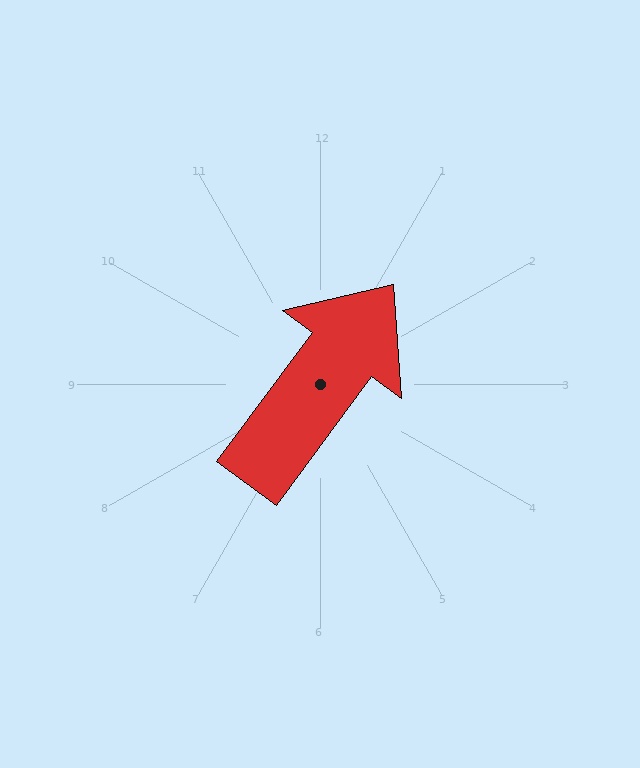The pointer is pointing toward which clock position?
Roughly 1 o'clock.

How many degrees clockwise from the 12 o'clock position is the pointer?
Approximately 36 degrees.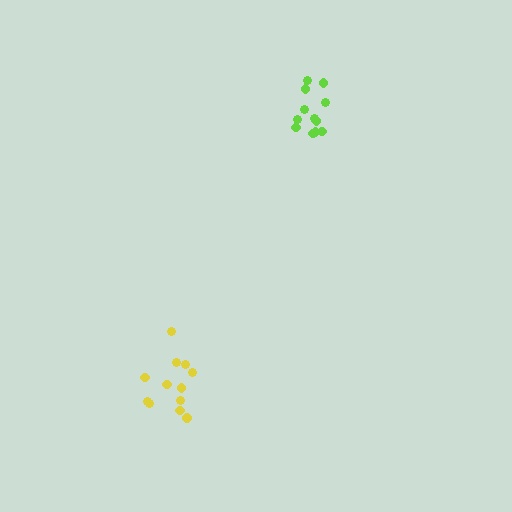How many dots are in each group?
Group 1: 12 dots, Group 2: 12 dots (24 total).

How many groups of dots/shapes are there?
There are 2 groups.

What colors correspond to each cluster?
The clusters are colored: lime, yellow.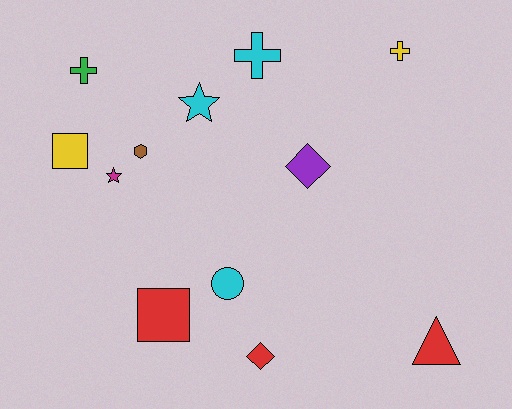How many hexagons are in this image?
There is 1 hexagon.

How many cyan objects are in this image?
There are 3 cyan objects.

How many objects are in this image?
There are 12 objects.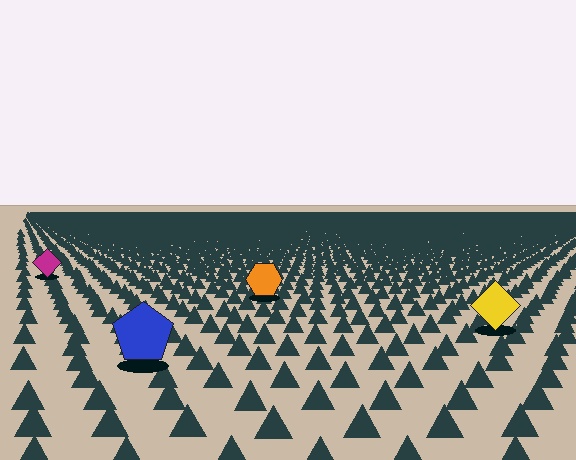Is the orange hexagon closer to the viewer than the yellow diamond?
No. The yellow diamond is closer — you can tell from the texture gradient: the ground texture is coarser near it.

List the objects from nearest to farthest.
From nearest to farthest: the blue pentagon, the yellow diamond, the orange hexagon, the magenta diamond.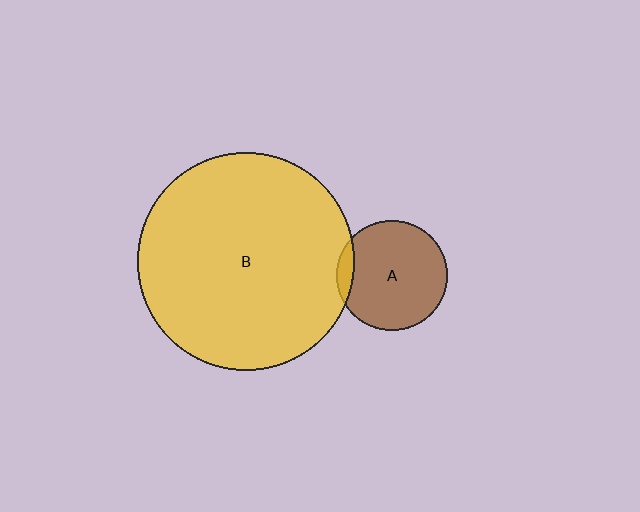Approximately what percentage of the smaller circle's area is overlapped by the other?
Approximately 10%.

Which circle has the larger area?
Circle B (yellow).